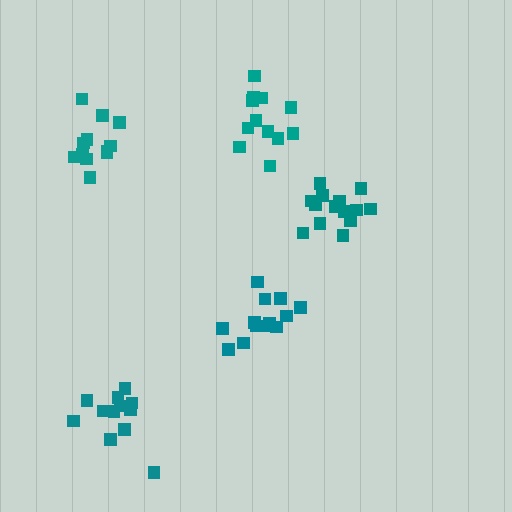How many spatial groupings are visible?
There are 5 spatial groupings.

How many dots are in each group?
Group 1: 12 dots, Group 2: 14 dots, Group 3: 13 dots, Group 4: 12 dots, Group 5: 12 dots (63 total).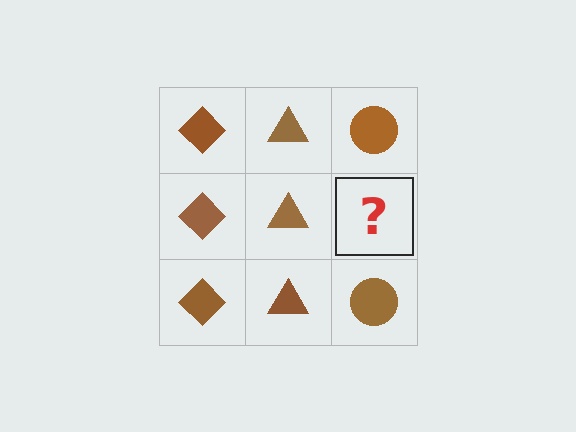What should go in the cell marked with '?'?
The missing cell should contain a brown circle.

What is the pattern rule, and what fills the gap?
The rule is that each column has a consistent shape. The gap should be filled with a brown circle.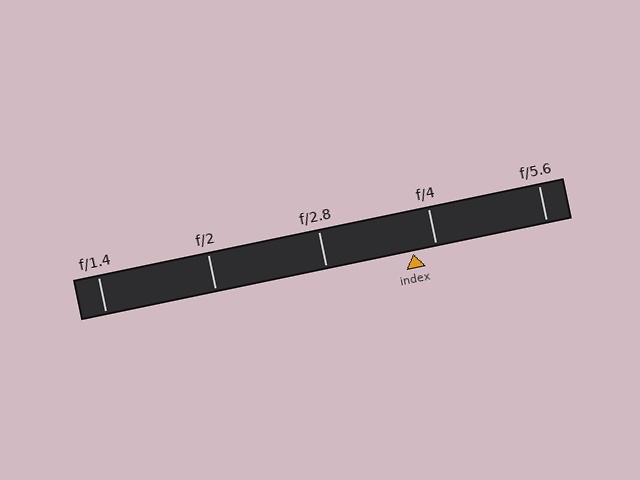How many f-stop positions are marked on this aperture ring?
There are 5 f-stop positions marked.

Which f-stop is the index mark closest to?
The index mark is closest to f/4.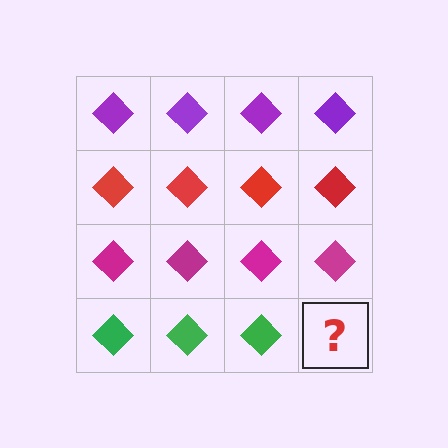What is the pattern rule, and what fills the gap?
The rule is that each row has a consistent color. The gap should be filled with a green diamond.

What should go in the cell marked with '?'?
The missing cell should contain a green diamond.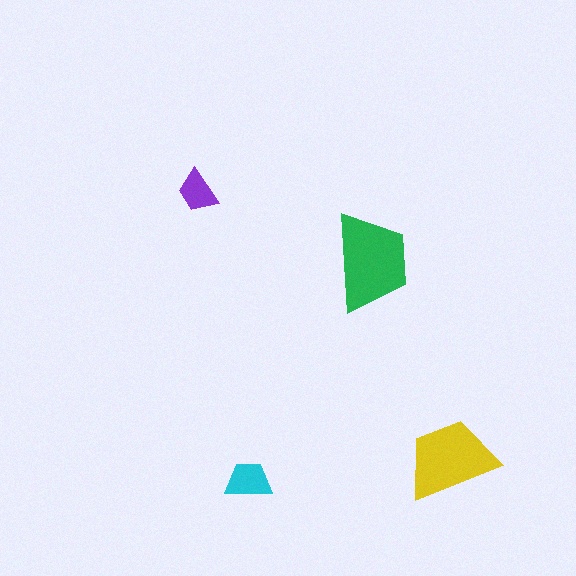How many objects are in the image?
There are 4 objects in the image.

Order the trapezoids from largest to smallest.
the green one, the yellow one, the cyan one, the purple one.